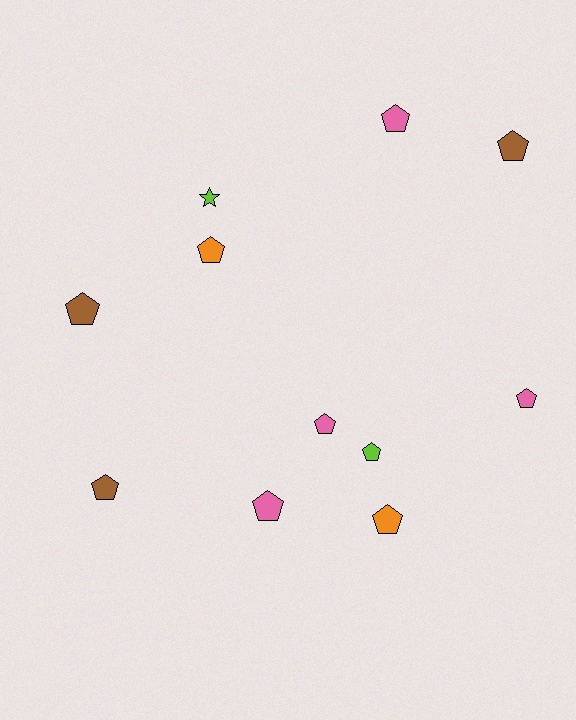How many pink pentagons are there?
There are 4 pink pentagons.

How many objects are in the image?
There are 11 objects.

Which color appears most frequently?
Pink, with 4 objects.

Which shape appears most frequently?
Pentagon, with 10 objects.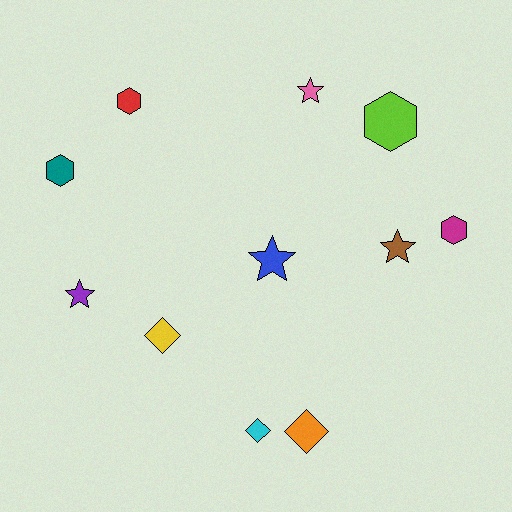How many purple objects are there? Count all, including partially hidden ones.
There is 1 purple object.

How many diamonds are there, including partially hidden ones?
There are 3 diamonds.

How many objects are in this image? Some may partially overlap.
There are 11 objects.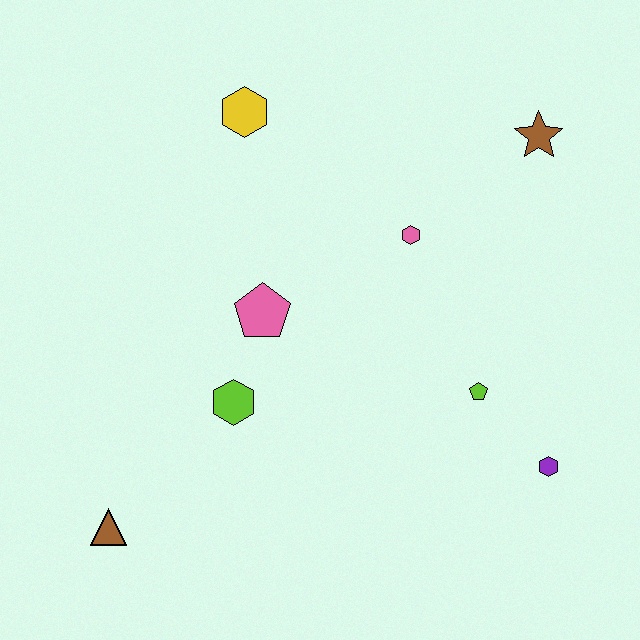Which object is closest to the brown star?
The pink hexagon is closest to the brown star.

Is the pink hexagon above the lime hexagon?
Yes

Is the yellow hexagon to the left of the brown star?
Yes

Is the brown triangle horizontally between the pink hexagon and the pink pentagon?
No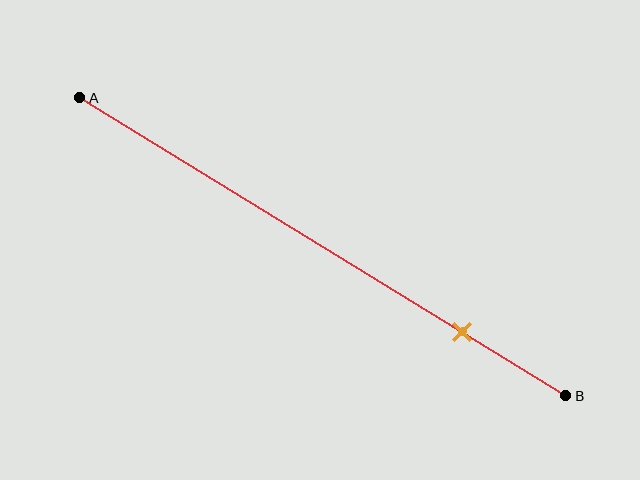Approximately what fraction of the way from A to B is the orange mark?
The orange mark is approximately 80% of the way from A to B.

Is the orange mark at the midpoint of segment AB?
No, the mark is at about 80% from A, not at the 50% midpoint.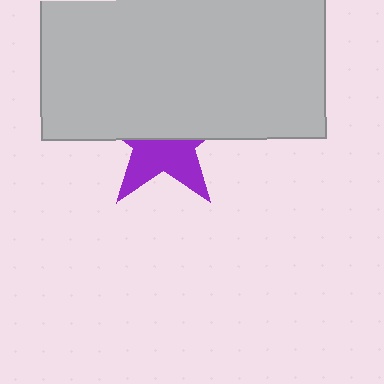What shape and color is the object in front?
The object in front is a light gray rectangle.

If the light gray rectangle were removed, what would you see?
You would see the complete purple star.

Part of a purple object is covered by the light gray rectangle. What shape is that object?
It is a star.